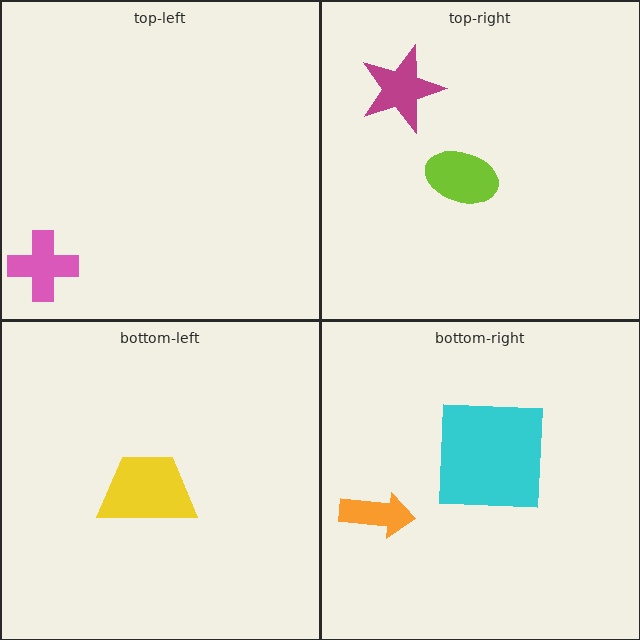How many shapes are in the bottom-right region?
2.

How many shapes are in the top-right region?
2.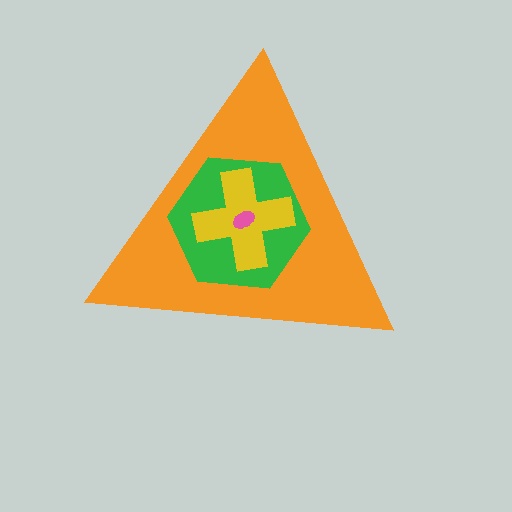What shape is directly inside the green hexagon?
The yellow cross.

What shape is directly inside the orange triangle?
The green hexagon.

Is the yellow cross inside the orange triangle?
Yes.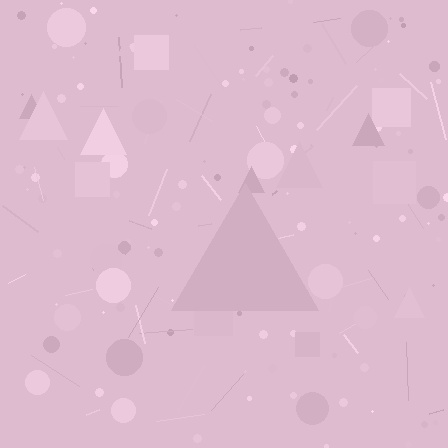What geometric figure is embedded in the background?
A triangle is embedded in the background.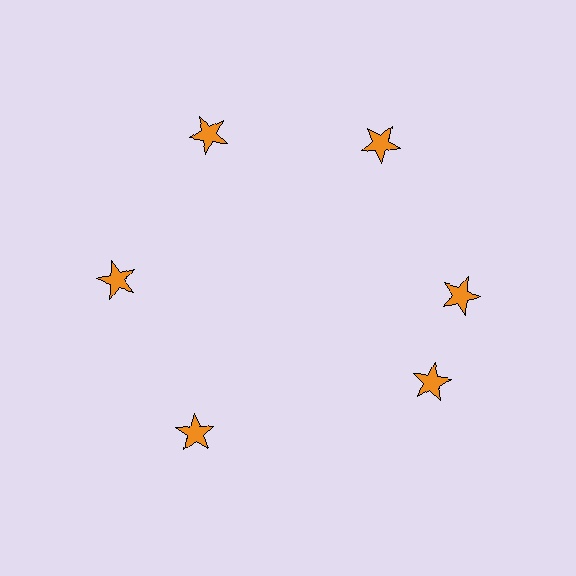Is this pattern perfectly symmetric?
No. The 6 orange stars are arranged in a ring, but one element near the 5 o'clock position is rotated out of alignment along the ring, breaking the 6-fold rotational symmetry.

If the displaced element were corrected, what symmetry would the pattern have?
It would have 6-fold rotational symmetry — the pattern would map onto itself every 60 degrees.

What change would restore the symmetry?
The symmetry would be restored by rotating it back into even spacing with its neighbors so that all 6 stars sit at equal angles and equal distance from the center.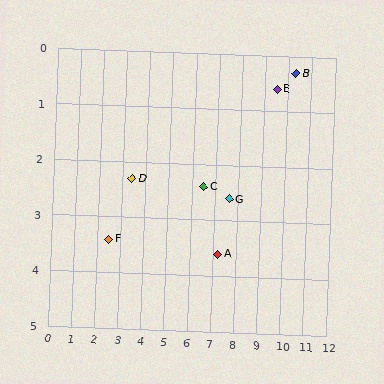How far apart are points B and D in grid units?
Points B and D are about 7.2 grid units apart.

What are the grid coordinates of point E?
Point E is at approximately (9.5, 0.6).